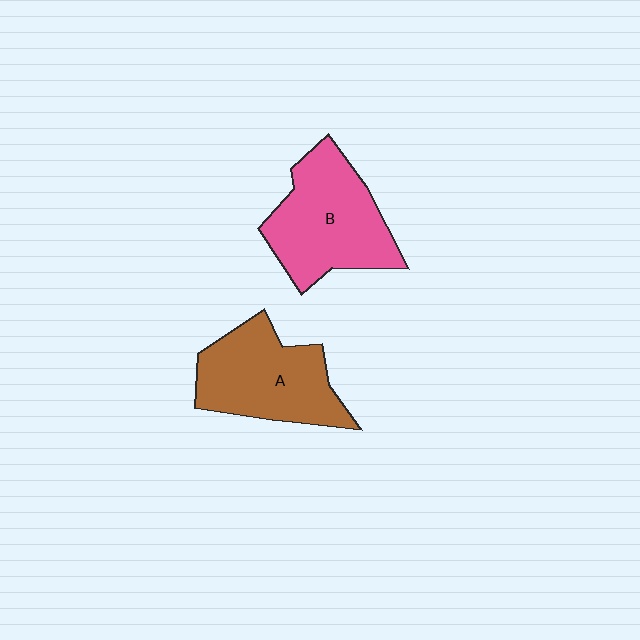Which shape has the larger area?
Shape B (pink).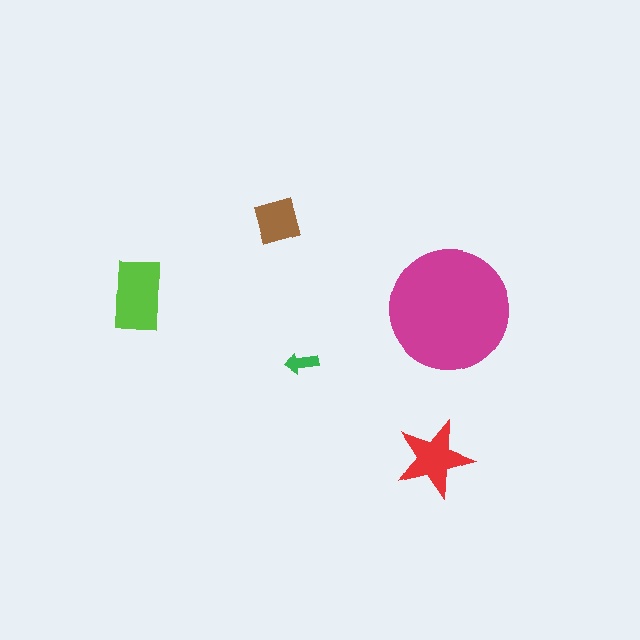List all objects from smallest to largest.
The green arrow, the brown square, the red star, the lime rectangle, the magenta circle.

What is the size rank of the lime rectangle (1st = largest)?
2nd.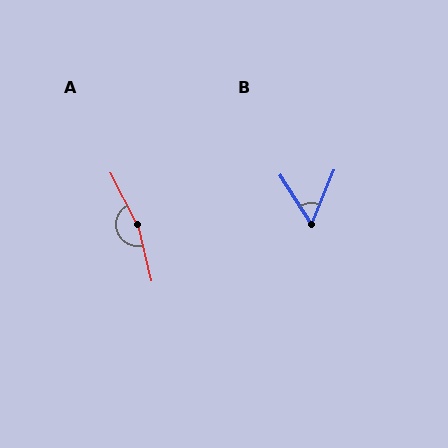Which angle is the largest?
A, at approximately 166 degrees.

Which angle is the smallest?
B, at approximately 55 degrees.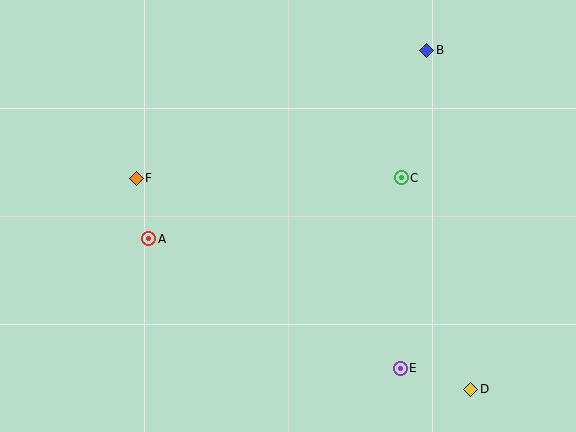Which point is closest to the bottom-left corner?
Point A is closest to the bottom-left corner.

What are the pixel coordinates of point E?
Point E is at (400, 368).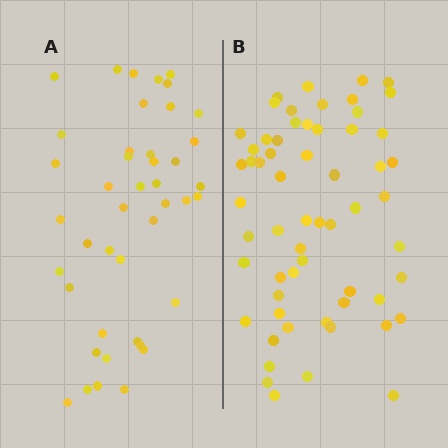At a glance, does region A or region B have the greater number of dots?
Region B (the right region) has more dots.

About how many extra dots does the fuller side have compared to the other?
Region B has approximately 15 more dots than region A.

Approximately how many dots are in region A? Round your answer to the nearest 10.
About 40 dots. (The exact count is 43, which rounds to 40.)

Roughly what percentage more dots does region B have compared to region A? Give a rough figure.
About 40% more.